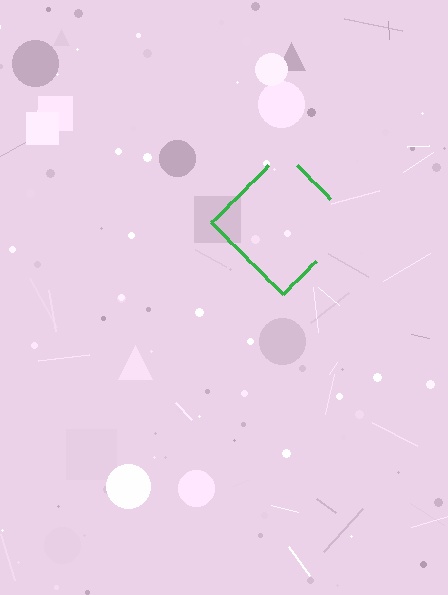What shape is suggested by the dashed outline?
The dashed outline suggests a diamond.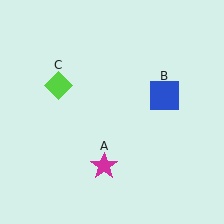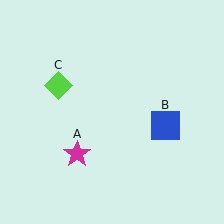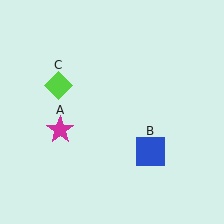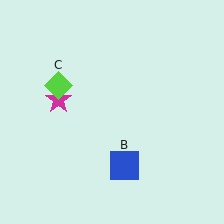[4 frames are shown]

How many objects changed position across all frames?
2 objects changed position: magenta star (object A), blue square (object B).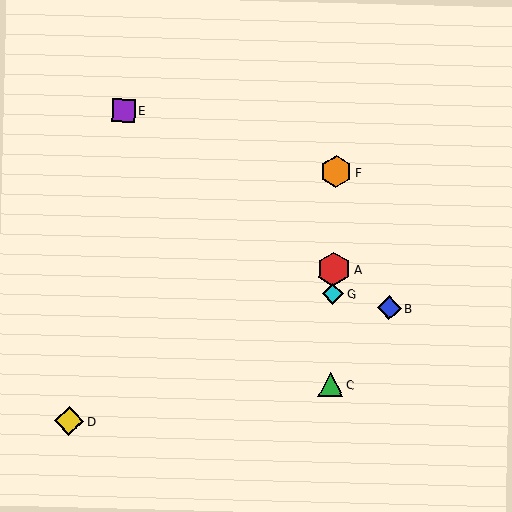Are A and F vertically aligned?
Yes, both are at x≈334.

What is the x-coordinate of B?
Object B is at x≈389.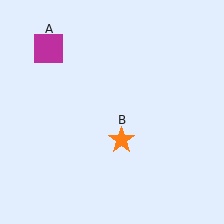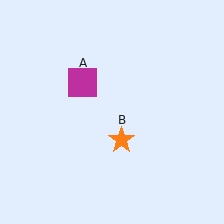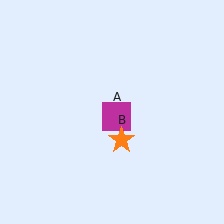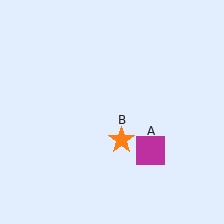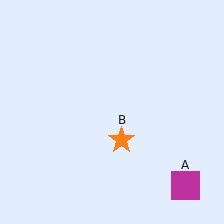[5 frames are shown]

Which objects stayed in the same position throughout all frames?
Orange star (object B) remained stationary.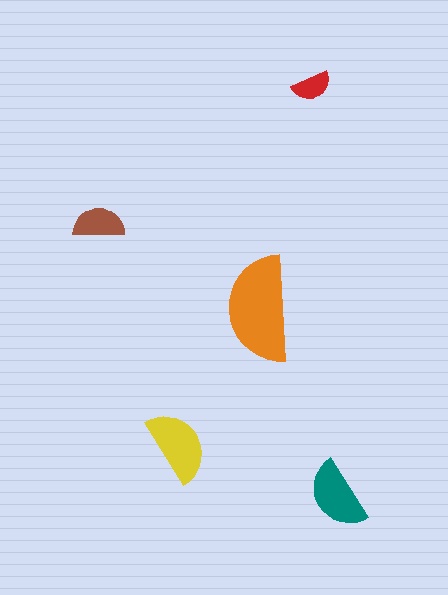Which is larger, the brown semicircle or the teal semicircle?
The teal one.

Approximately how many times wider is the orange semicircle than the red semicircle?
About 2.5 times wider.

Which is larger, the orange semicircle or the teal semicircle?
The orange one.